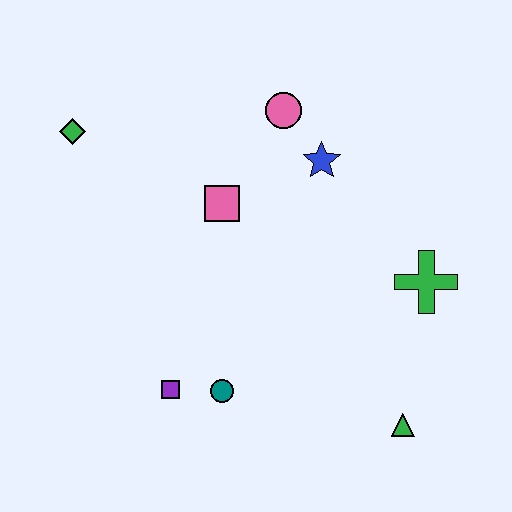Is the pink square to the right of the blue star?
No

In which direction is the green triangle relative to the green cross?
The green triangle is below the green cross.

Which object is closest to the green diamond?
The pink square is closest to the green diamond.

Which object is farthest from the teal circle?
The green diamond is farthest from the teal circle.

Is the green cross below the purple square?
No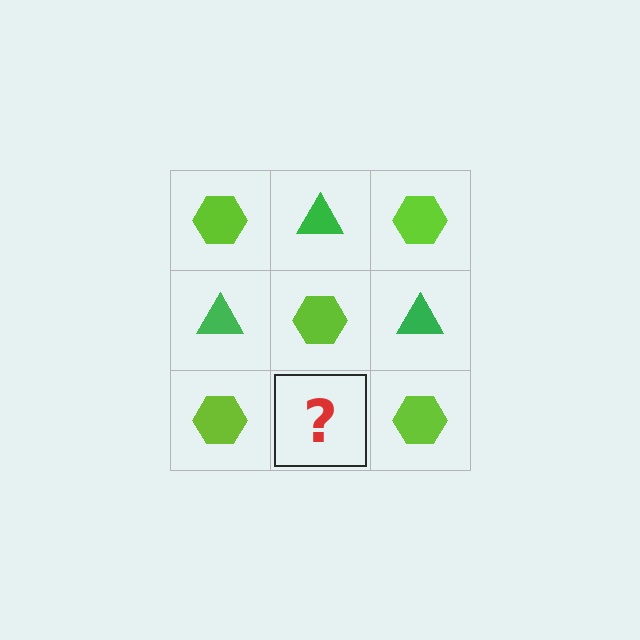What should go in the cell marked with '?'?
The missing cell should contain a green triangle.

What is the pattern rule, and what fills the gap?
The rule is that it alternates lime hexagon and green triangle in a checkerboard pattern. The gap should be filled with a green triangle.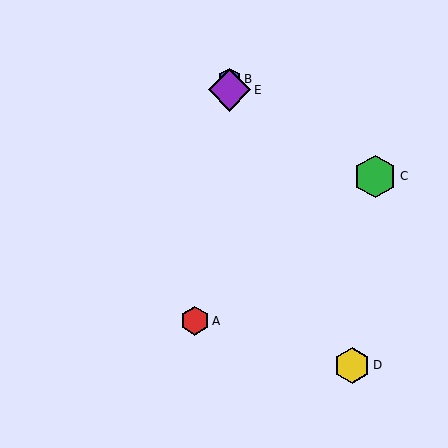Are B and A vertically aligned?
No, B is at x≈230 and A is at x≈195.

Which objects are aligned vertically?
Objects B, E are aligned vertically.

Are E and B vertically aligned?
Yes, both are at x≈230.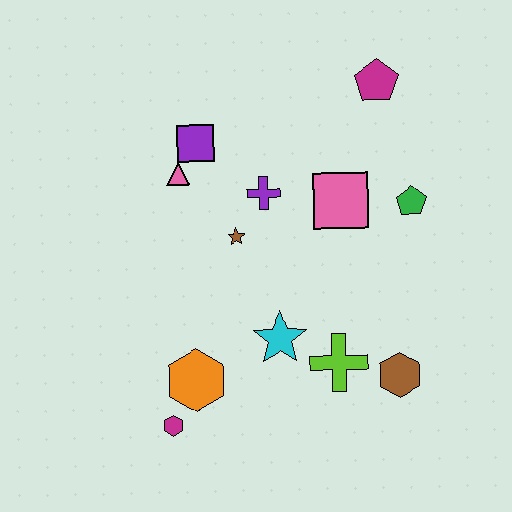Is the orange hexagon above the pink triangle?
No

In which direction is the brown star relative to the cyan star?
The brown star is above the cyan star.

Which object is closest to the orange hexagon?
The magenta hexagon is closest to the orange hexagon.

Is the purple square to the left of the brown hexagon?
Yes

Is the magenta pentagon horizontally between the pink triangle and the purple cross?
No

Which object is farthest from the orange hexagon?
The magenta pentagon is farthest from the orange hexagon.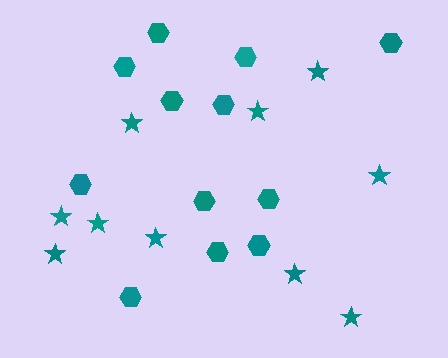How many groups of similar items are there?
There are 2 groups: one group of hexagons (12) and one group of stars (10).